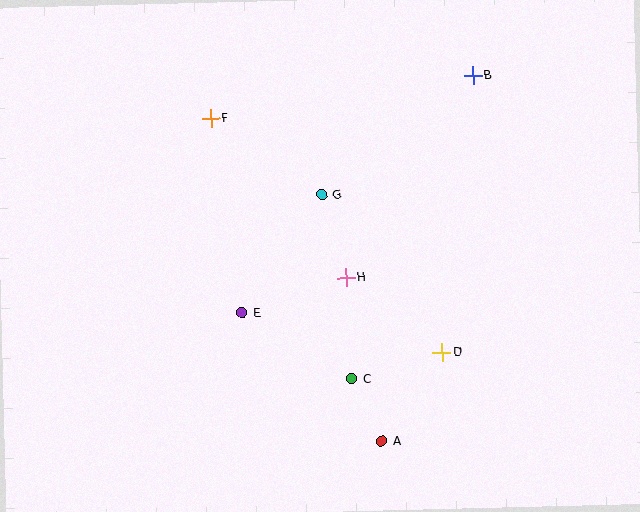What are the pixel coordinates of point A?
Point A is at (381, 441).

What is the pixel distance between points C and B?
The distance between C and B is 327 pixels.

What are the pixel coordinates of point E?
Point E is at (242, 313).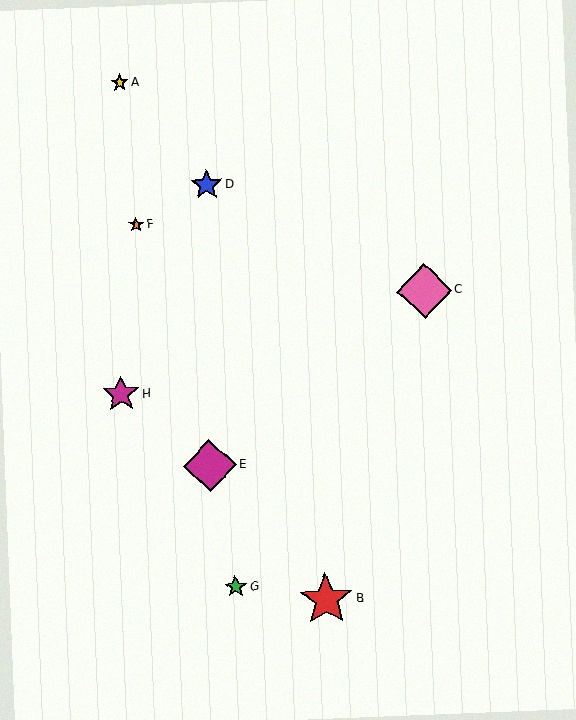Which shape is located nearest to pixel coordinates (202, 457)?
The magenta diamond (labeled E) at (210, 466) is nearest to that location.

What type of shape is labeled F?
Shape F is an orange star.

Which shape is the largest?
The pink diamond (labeled C) is the largest.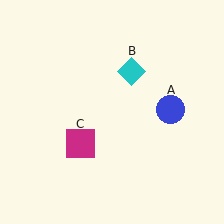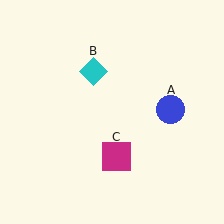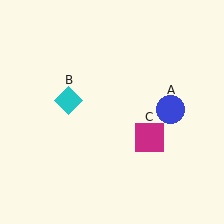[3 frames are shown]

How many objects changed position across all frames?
2 objects changed position: cyan diamond (object B), magenta square (object C).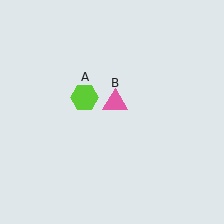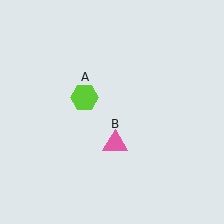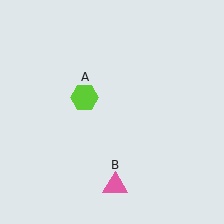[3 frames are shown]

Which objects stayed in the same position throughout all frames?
Lime hexagon (object A) remained stationary.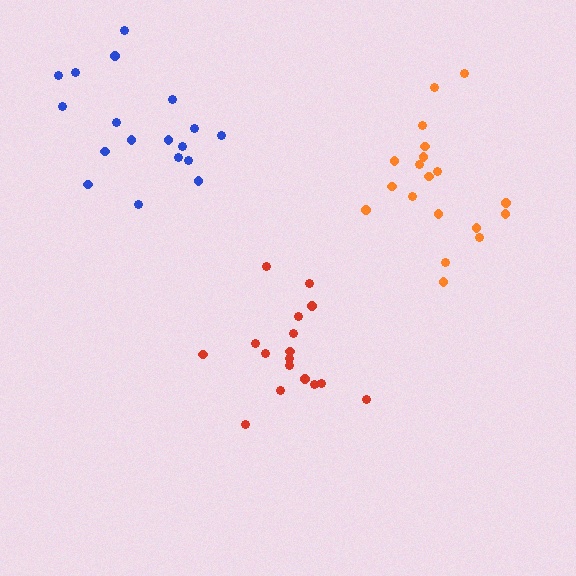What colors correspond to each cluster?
The clusters are colored: red, blue, orange.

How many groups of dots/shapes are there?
There are 3 groups.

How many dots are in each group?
Group 1: 17 dots, Group 2: 18 dots, Group 3: 19 dots (54 total).